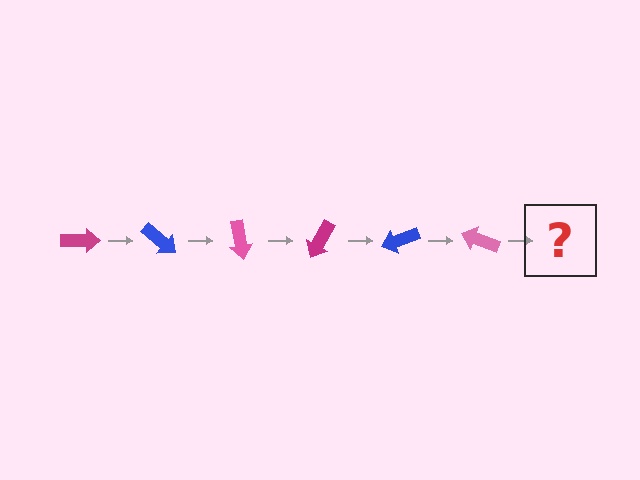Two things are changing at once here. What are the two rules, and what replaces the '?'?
The two rules are that it rotates 40 degrees each step and the color cycles through magenta, blue, and pink. The '?' should be a magenta arrow, rotated 240 degrees from the start.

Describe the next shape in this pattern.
It should be a magenta arrow, rotated 240 degrees from the start.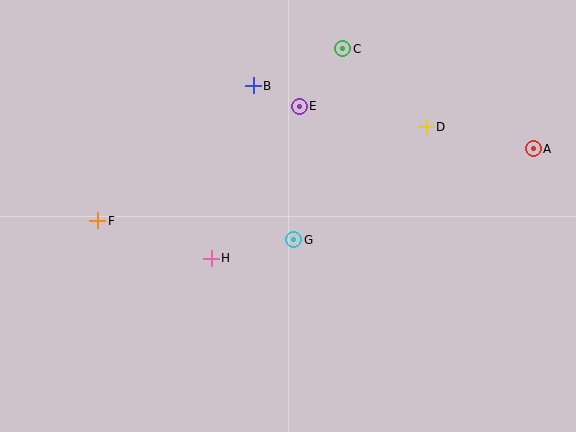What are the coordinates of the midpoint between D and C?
The midpoint between D and C is at (385, 88).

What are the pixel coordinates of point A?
Point A is at (533, 149).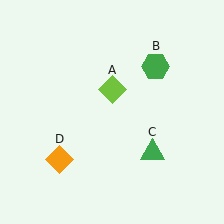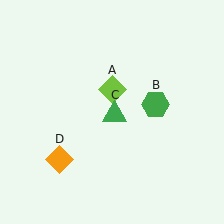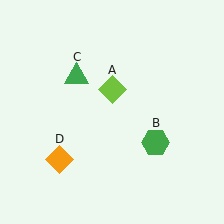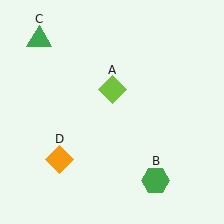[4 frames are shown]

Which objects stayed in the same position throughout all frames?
Lime diamond (object A) and orange diamond (object D) remained stationary.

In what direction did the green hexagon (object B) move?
The green hexagon (object B) moved down.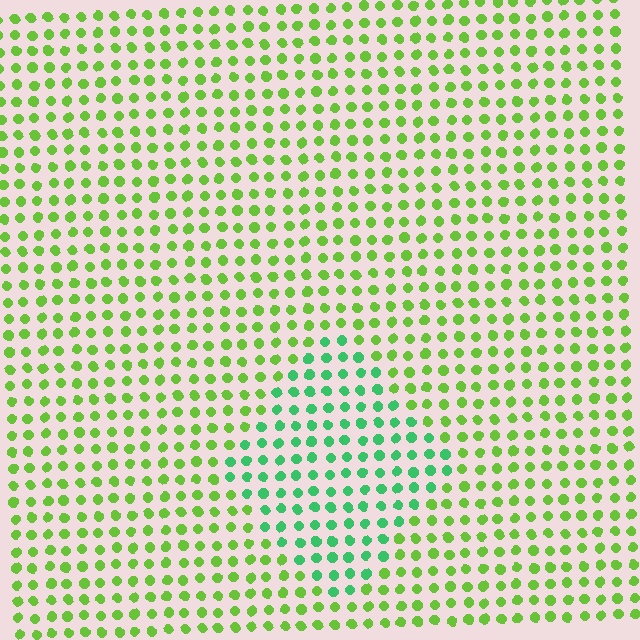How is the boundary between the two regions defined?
The boundary is defined purely by a slight shift in hue (about 42 degrees). Spacing, size, and orientation are identical on both sides.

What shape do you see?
I see a diamond.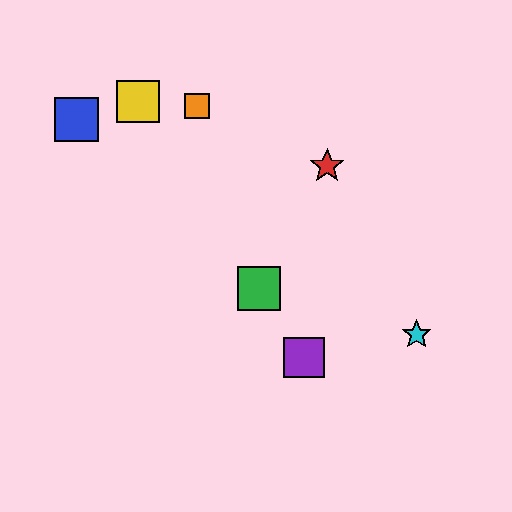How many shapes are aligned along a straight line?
3 shapes (the green square, the yellow square, the purple square) are aligned along a straight line.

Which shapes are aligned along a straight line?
The green square, the yellow square, the purple square are aligned along a straight line.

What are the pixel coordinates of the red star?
The red star is at (327, 166).